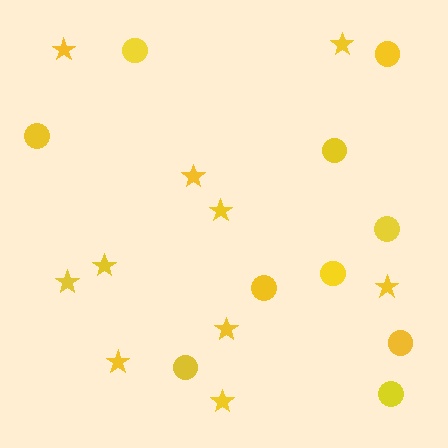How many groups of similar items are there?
There are 2 groups: one group of stars (10) and one group of circles (10).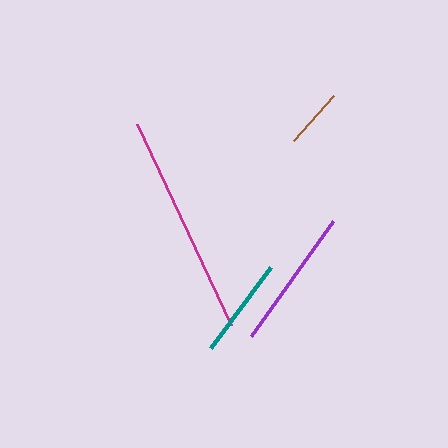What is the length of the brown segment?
The brown segment is approximately 60 pixels long.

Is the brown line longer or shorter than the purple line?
The purple line is longer than the brown line.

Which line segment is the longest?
The magenta line is the longest at approximately 222 pixels.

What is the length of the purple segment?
The purple segment is approximately 141 pixels long.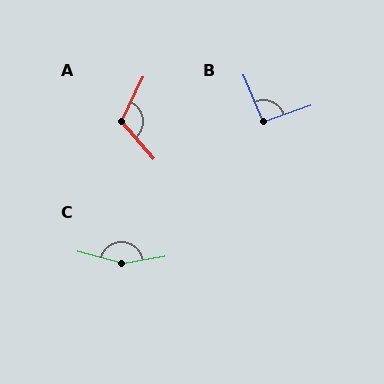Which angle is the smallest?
B, at approximately 94 degrees.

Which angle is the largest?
C, at approximately 154 degrees.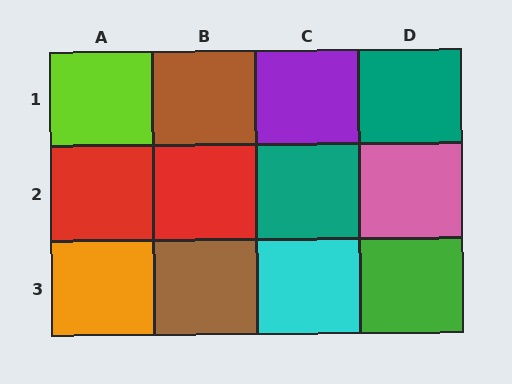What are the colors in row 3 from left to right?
Orange, brown, cyan, green.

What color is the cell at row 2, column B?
Red.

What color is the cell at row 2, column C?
Teal.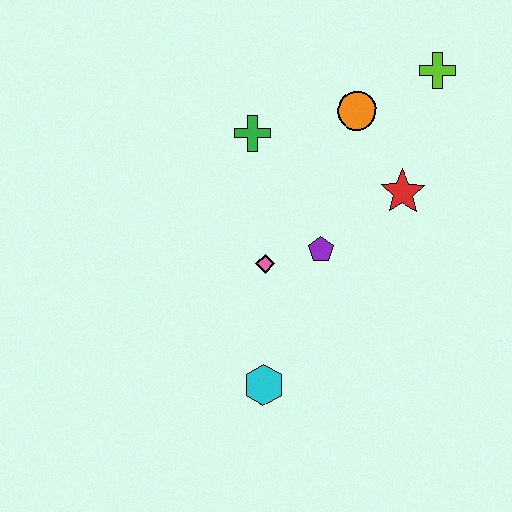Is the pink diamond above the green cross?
No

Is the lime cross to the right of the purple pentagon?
Yes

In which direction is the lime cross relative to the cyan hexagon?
The lime cross is above the cyan hexagon.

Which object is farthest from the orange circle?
The cyan hexagon is farthest from the orange circle.